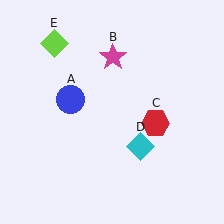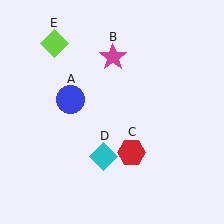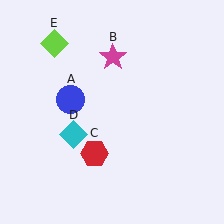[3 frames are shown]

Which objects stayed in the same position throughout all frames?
Blue circle (object A) and magenta star (object B) and lime diamond (object E) remained stationary.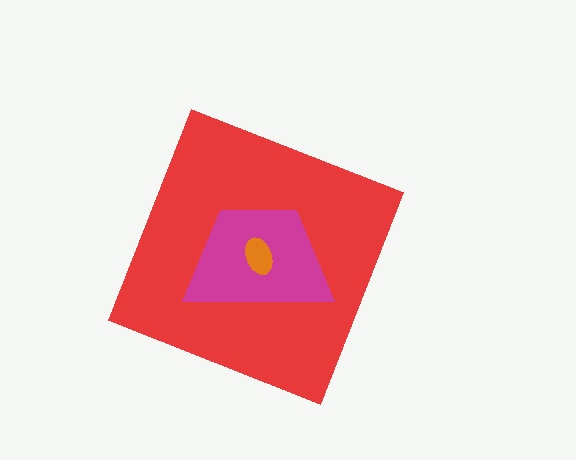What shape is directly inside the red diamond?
The magenta trapezoid.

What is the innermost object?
The orange ellipse.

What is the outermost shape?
The red diamond.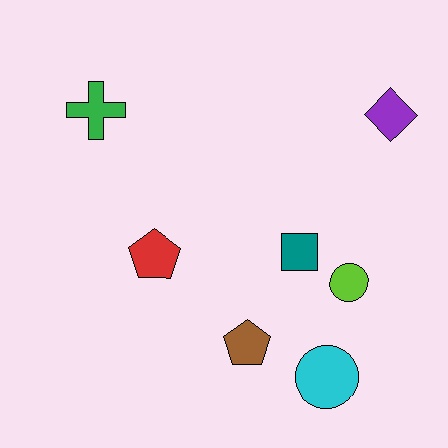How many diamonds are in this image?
There is 1 diamond.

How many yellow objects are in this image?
There are no yellow objects.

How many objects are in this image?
There are 7 objects.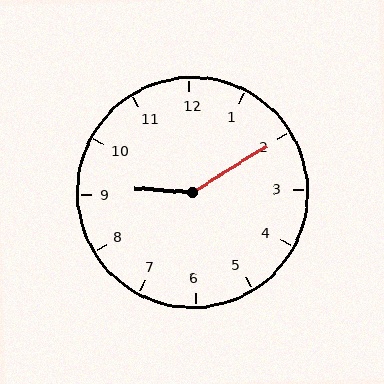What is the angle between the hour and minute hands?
Approximately 145 degrees.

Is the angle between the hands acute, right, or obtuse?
It is obtuse.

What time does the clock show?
9:10.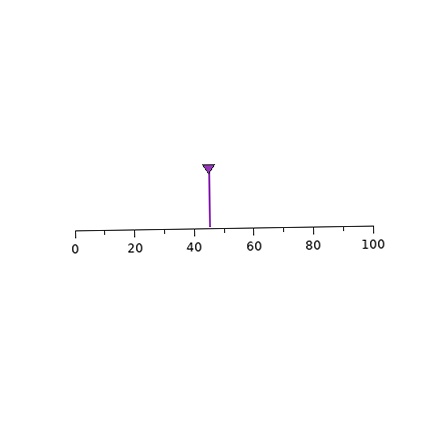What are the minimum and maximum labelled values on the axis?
The axis runs from 0 to 100.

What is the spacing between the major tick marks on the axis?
The major ticks are spaced 20 apart.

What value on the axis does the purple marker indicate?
The marker indicates approximately 45.